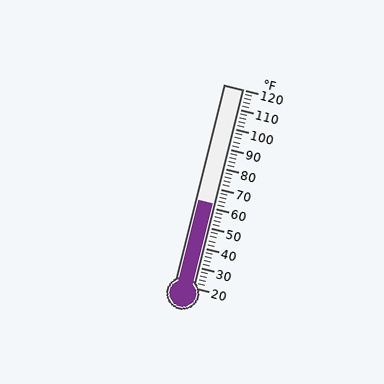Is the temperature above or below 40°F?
The temperature is above 40°F.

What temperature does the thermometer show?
The thermometer shows approximately 62°F.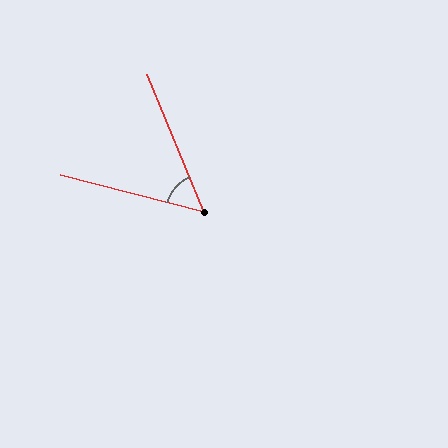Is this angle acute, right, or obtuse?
It is acute.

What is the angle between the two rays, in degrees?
Approximately 53 degrees.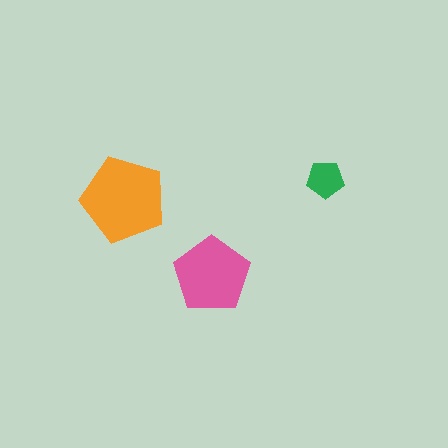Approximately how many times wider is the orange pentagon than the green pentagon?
About 2.5 times wider.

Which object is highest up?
The green pentagon is topmost.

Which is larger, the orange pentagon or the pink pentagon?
The orange one.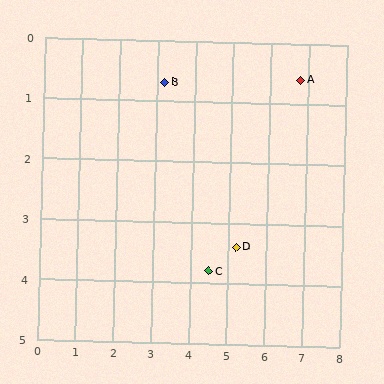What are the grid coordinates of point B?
Point B is at approximately (3.2, 0.7).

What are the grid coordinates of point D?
Point D is at approximately (5.2, 3.4).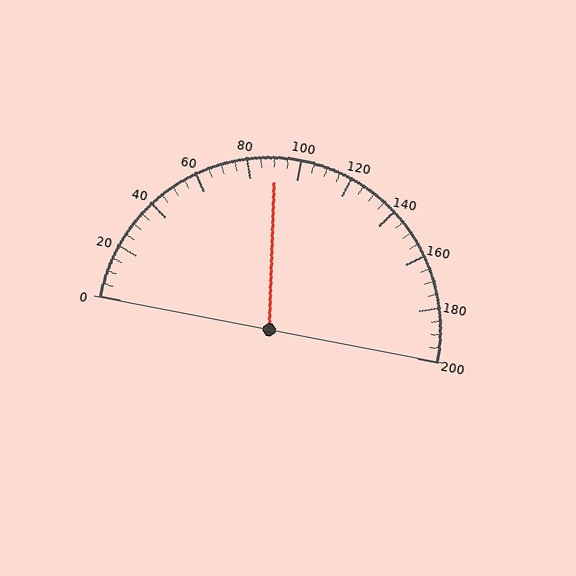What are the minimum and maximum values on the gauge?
The gauge ranges from 0 to 200.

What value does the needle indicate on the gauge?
The needle indicates approximately 90.